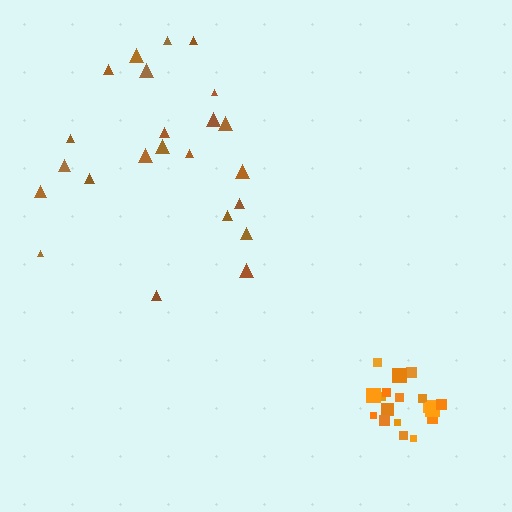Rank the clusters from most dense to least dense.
orange, brown.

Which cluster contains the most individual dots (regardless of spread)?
Brown (23).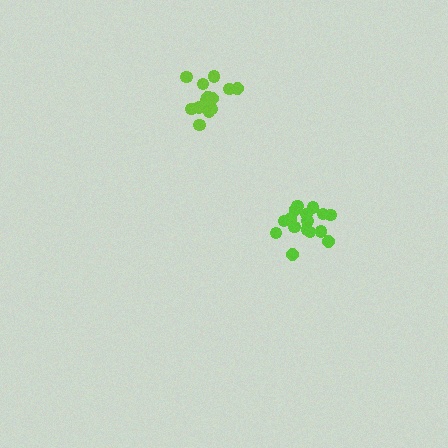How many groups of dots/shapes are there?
There are 2 groups.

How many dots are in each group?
Group 1: 15 dots, Group 2: 16 dots (31 total).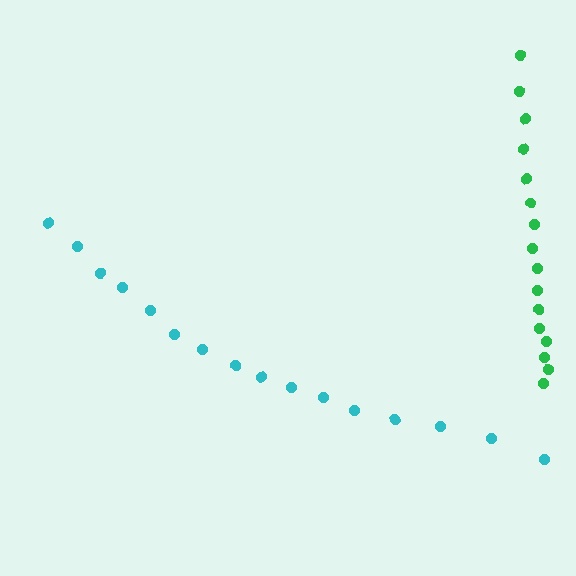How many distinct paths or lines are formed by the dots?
There are 2 distinct paths.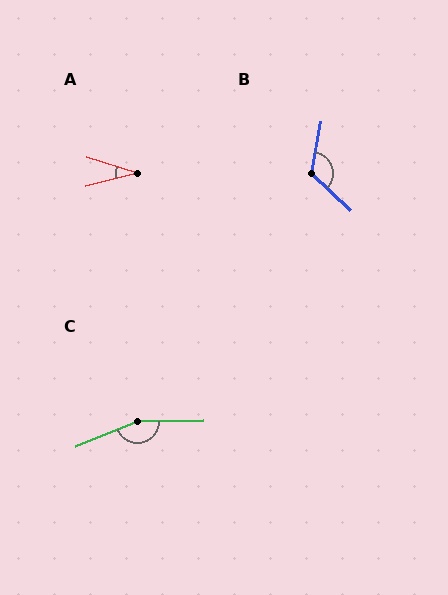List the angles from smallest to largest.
A (31°), B (122°), C (158°).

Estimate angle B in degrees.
Approximately 122 degrees.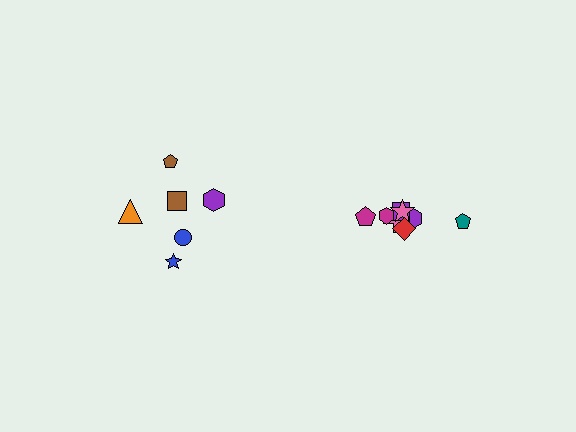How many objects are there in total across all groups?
There are 14 objects.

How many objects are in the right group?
There are 8 objects.